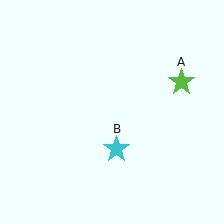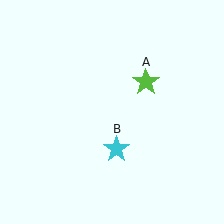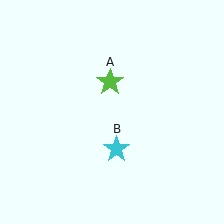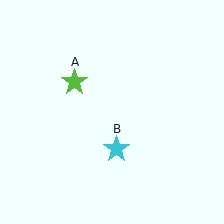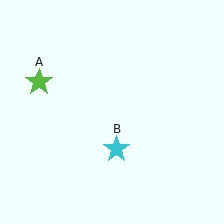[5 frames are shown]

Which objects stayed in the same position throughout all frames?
Cyan star (object B) remained stationary.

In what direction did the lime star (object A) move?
The lime star (object A) moved left.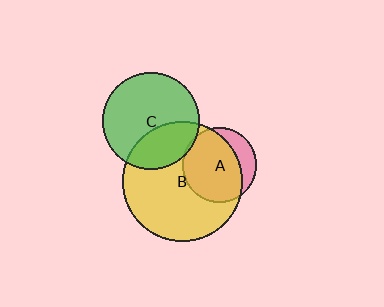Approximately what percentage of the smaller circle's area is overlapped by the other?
Approximately 5%.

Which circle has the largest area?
Circle B (yellow).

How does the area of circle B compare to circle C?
Approximately 1.5 times.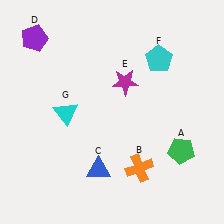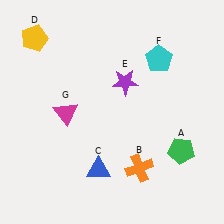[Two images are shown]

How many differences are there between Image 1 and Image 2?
There are 3 differences between the two images.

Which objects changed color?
D changed from purple to yellow. E changed from magenta to purple. G changed from cyan to magenta.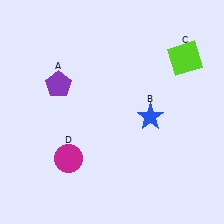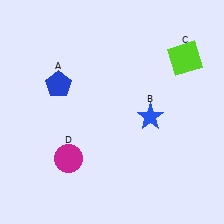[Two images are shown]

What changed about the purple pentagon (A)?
In Image 1, A is purple. In Image 2, it changed to blue.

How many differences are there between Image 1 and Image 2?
There is 1 difference between the two images.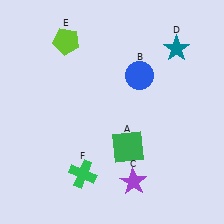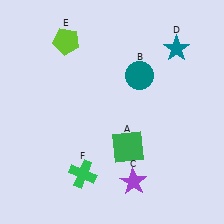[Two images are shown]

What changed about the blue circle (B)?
In Image 1, B is blue. In Image 2, it changed to teal.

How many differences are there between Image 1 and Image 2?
There is 1 difference between the two images.